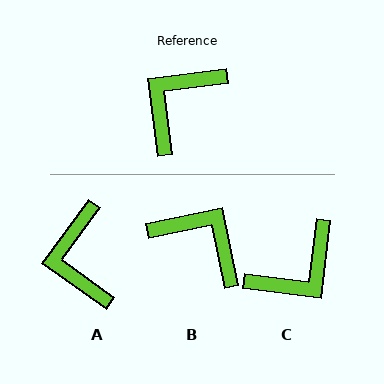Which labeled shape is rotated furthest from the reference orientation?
C, about 166 degrees away.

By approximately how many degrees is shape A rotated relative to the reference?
Approximately 47 degrees counter-clockwise.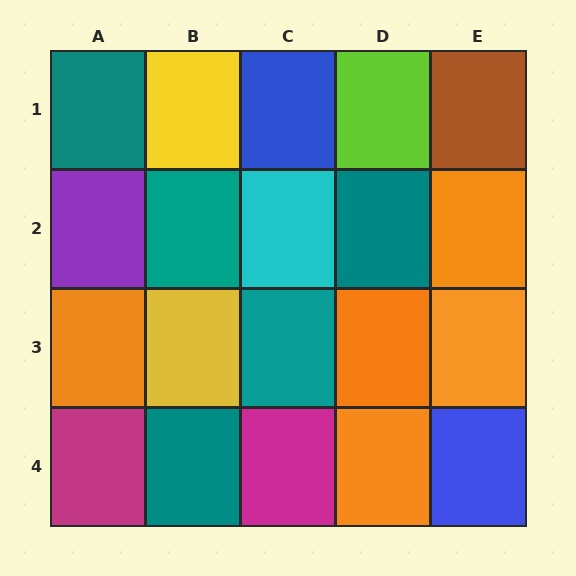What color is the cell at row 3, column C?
Teal.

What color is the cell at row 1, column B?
Yellow.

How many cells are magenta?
2 cells are magenta.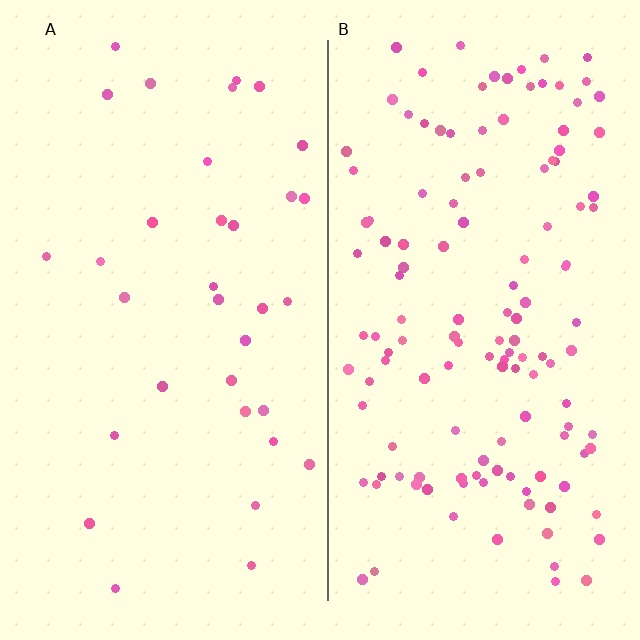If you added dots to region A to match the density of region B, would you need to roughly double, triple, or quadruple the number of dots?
Approximately quadruple.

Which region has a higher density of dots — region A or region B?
B (the right).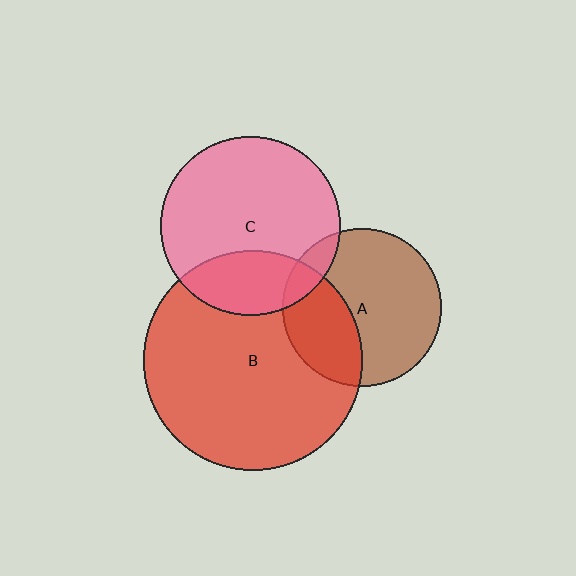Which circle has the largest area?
Circle B (red).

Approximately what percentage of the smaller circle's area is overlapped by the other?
Approximately 25%.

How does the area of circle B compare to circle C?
Approximately 1.5 times.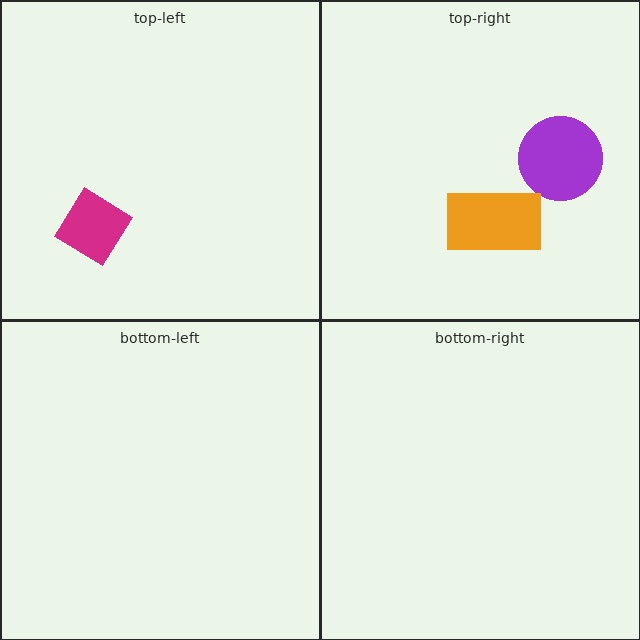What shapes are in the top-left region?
The magenta diamond.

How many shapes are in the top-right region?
2.